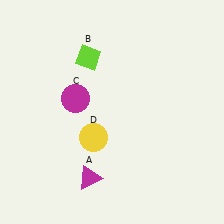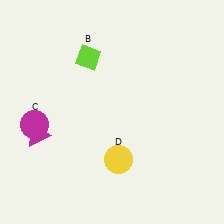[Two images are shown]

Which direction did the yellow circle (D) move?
The yellow circle (D) moved right.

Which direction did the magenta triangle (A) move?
The magenta triangle (A) moved left.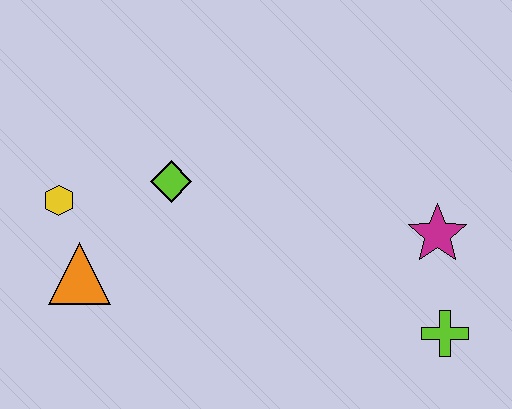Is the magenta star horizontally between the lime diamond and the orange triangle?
No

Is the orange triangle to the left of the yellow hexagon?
No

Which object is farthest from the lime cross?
The yellow hexagon is farthest from the lime cross.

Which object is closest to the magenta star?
The lime cross is closest to the magenta star.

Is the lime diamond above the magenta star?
Yes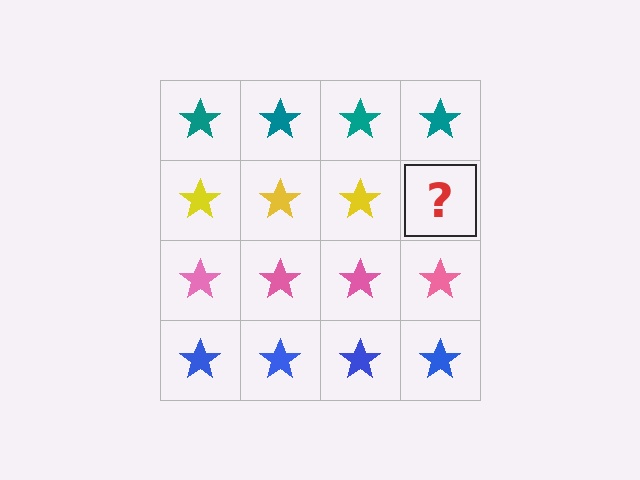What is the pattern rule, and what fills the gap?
The rule is that each row has a consistent color. The gap should be filled with a yellow star.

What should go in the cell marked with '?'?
The missing cell should contain a yellow star.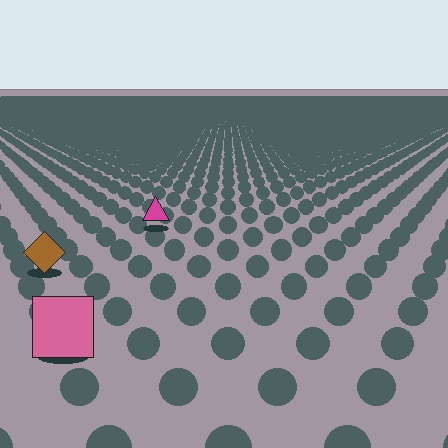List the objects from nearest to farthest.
From nearest to farthest: the pink square, the brown diamond, the magenta triangle.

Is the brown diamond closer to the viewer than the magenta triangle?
Yes. The brown diamond is closer — you can tell from the texture gradient: the ground texture is coarser near it.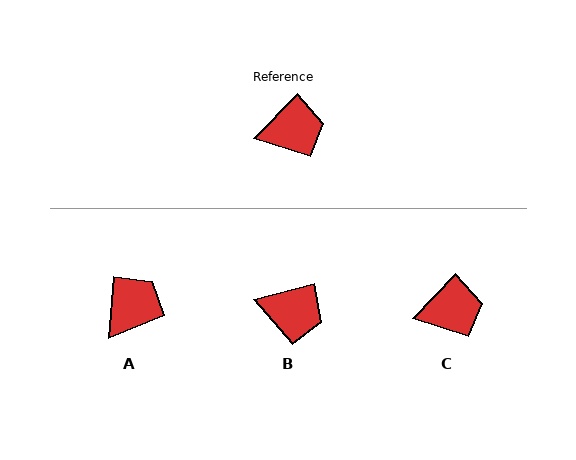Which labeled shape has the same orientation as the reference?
C.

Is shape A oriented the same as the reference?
No, it is off by about 40 degrees.